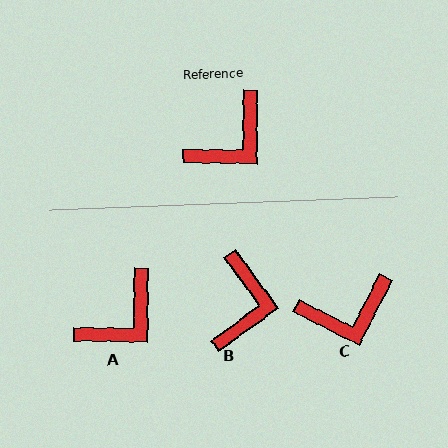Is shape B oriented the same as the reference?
No, it is off by about 37 degrees.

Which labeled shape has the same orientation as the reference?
A.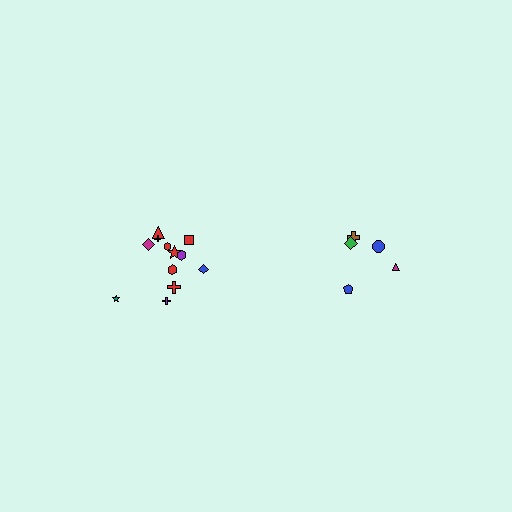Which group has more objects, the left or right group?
The left group.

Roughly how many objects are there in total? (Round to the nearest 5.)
Roughly 15 objects in total.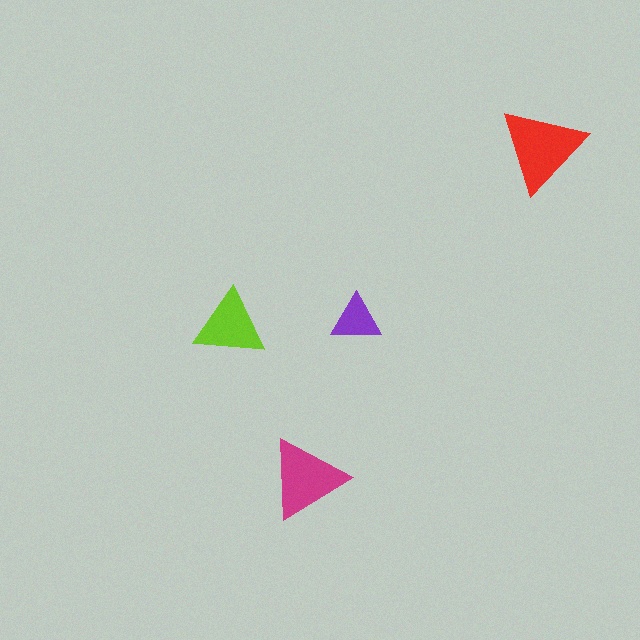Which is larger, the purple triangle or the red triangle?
The red one.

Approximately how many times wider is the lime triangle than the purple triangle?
About 1.5 times wider.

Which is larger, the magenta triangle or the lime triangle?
The magenta one.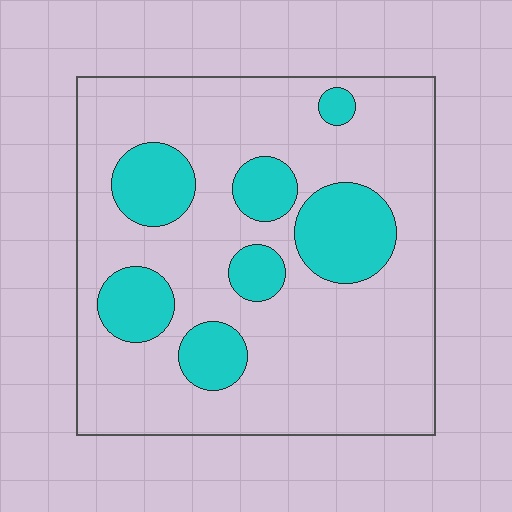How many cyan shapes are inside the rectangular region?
7.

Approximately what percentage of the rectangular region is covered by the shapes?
Approximately 25%.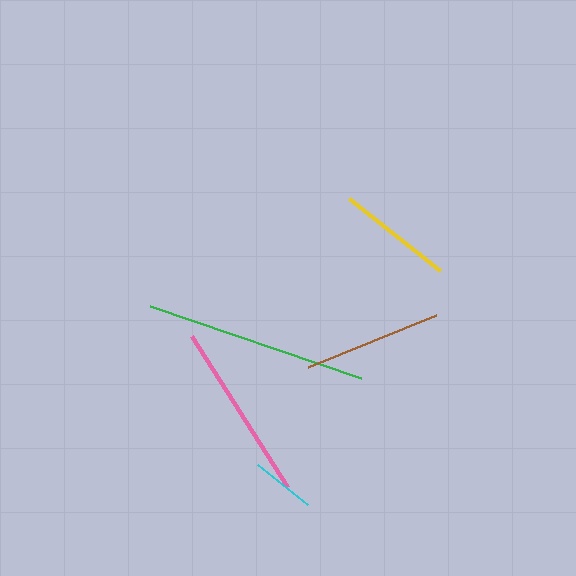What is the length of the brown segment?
The brown segment is approximately 138 pixels long.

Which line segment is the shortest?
The cyan line is the shortest at approximately 64 pixels.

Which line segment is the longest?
The green line is the longest at approximately 223 pixels.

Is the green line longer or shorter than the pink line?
The green line is longer than the pink line.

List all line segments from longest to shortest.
From longest to shortest: green, pink, brown, yellow, cyan.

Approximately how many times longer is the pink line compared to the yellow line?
The pink line is approximately 1.5 times the length of the yellow line.